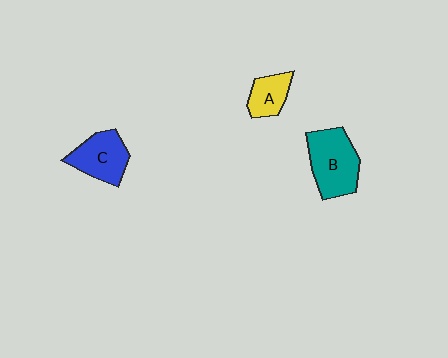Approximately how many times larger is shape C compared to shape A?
Approximately 1.5 times.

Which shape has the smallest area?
Shape A (yellow).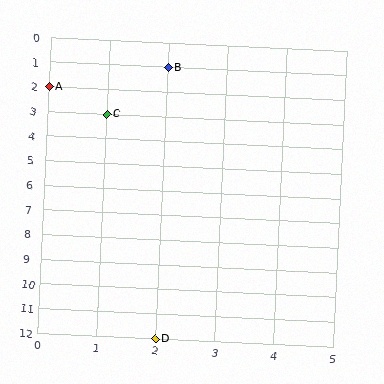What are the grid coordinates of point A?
Point A is at grid coordinates (0, 2).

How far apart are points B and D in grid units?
Points B and D are 11 rows apart.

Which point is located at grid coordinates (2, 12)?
Point D is at (2, 12).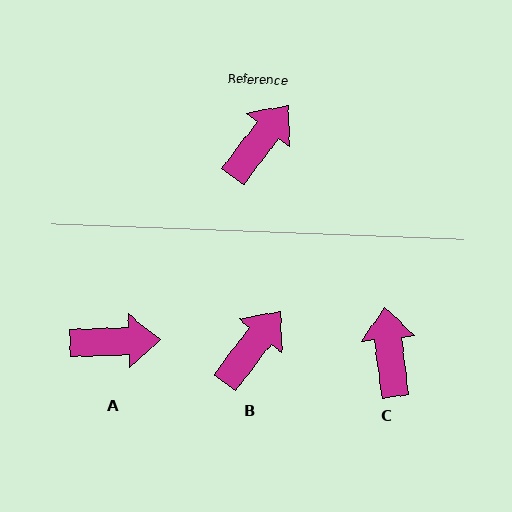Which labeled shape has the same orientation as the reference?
B.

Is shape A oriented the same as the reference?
No, it is off by about 51 degrees.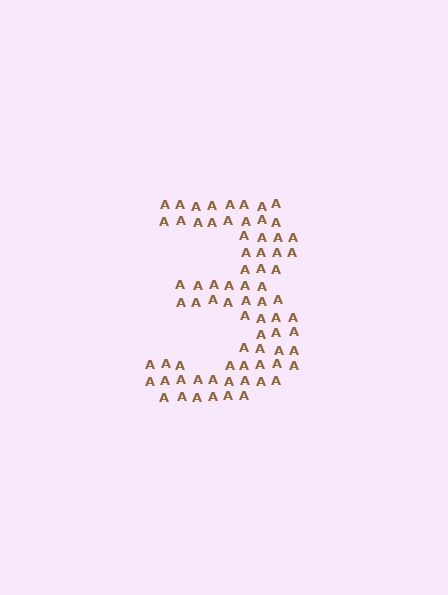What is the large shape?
The large shape is the digit 3.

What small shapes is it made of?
It is made of small letter A's.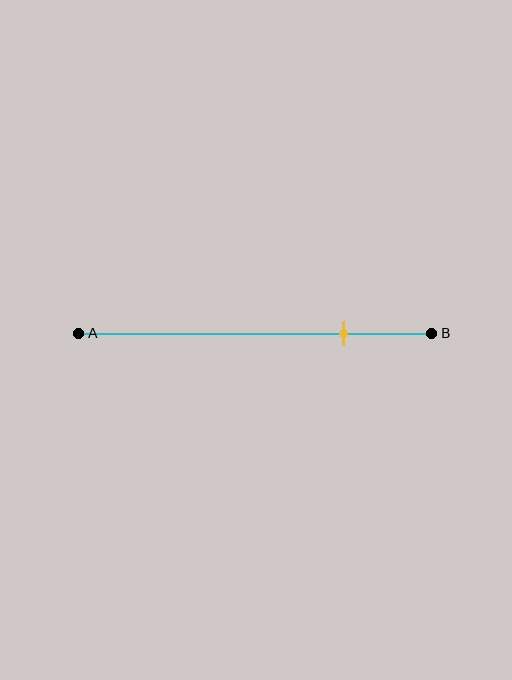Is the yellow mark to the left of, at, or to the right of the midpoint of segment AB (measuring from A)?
The yellow mark is to the right of the midpoint of segment AB.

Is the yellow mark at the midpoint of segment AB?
No, the mark is at about 75% from A, not at the 50% midpoint.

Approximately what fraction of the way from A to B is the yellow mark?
The yellow mark is approximately 75% of the way from A to B.